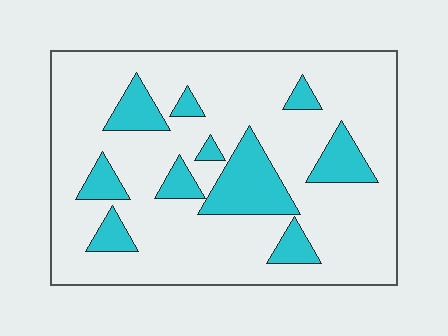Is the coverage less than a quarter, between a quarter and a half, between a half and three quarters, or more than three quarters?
Less than a quarter.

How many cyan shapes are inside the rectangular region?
10.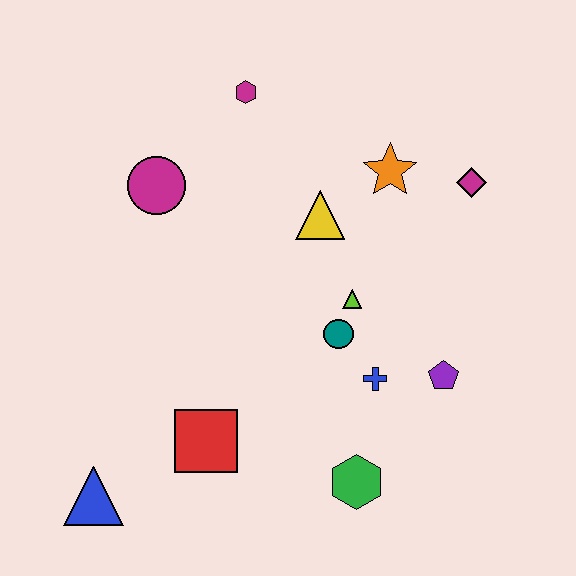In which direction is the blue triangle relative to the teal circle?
The blue triangle is to the left of the teal circle.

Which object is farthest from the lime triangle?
The blue triangle is farthest from the lime triangle.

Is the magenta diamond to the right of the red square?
Yes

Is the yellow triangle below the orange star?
Yes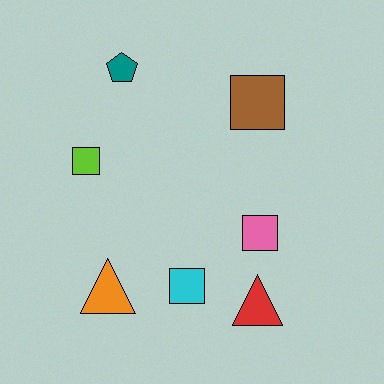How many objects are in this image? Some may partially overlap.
There are 7 objects.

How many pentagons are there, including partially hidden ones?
There is 1 pentagon.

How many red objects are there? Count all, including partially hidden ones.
There is 1 red object.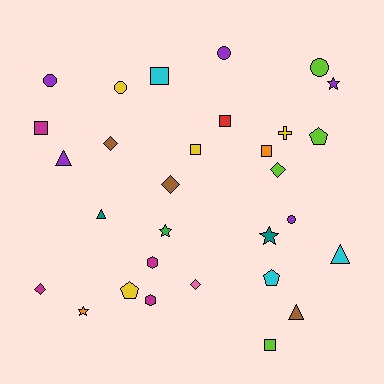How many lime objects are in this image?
There are 4 lime objects.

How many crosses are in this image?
There is 1 cross.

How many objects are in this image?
There are 30 objects.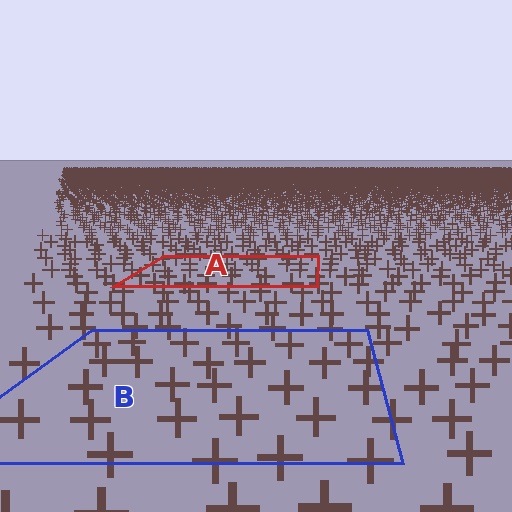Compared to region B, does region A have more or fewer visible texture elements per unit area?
Region A has more texture elements per unit area — they are packed more densely because it is farther away.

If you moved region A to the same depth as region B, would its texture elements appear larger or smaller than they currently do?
They would appear larger. At a closer depth, the same texture elements are projected at a bigger on-screen size.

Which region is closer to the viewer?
Region B is closer. The texture elements there are larger and more spread out.